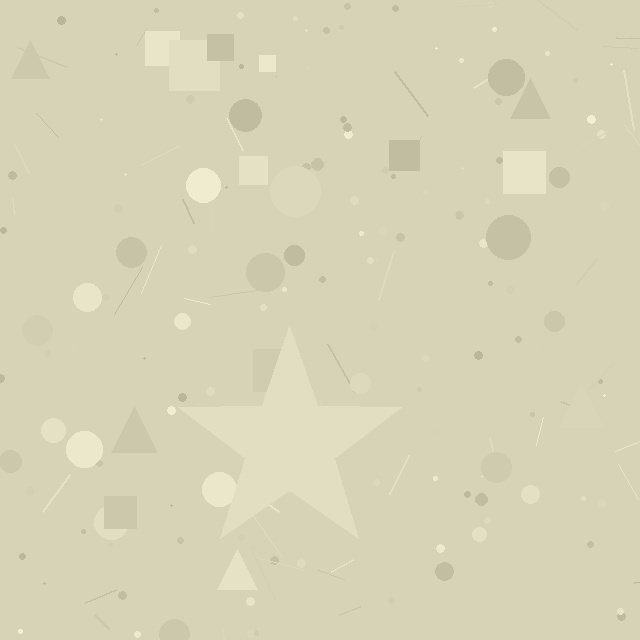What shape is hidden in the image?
A star is hidden in the image.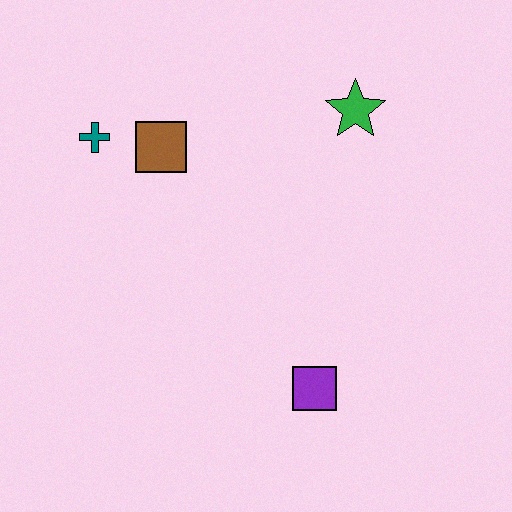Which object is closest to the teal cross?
The brown square is closest to the teal cross.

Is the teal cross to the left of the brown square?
Yes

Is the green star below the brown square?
No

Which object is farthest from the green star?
The purple square is farthest from the green star.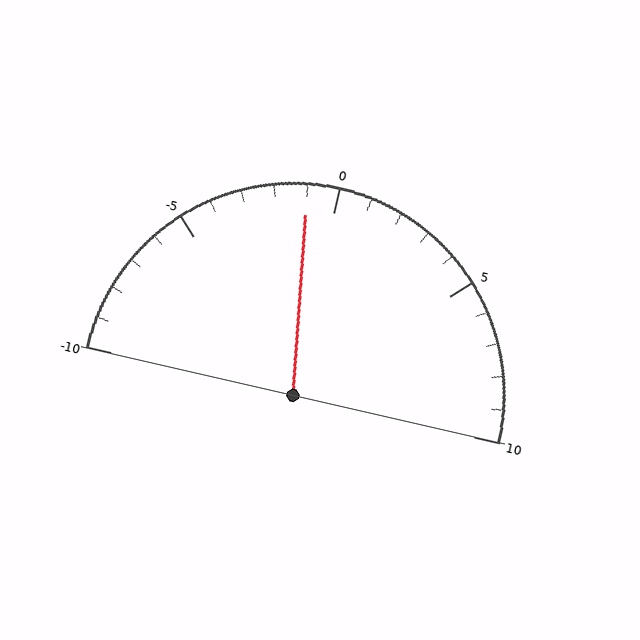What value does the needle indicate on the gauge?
The needle indicates approximately -1.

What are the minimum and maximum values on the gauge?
The gauge ranges from -10 to 10.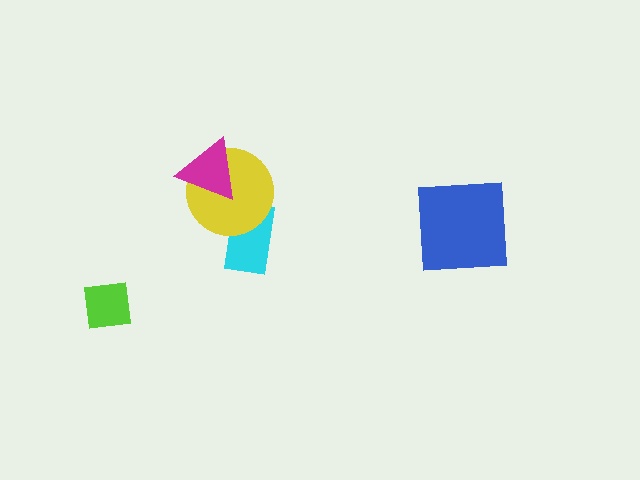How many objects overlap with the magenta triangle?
1 object overlaps with the magenta triangle.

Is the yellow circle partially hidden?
Yes, it is partially covered by another shape.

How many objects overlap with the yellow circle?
2 objects overlap with the yellow circle.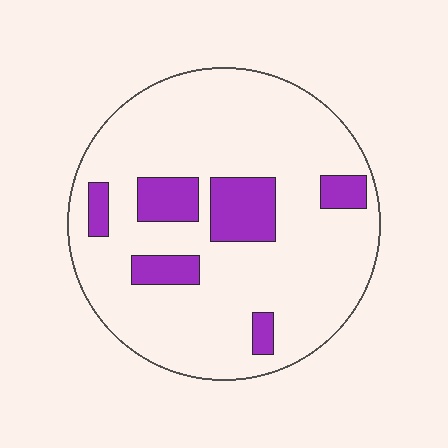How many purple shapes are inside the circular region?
6.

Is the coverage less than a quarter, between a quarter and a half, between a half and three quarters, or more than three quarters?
Less than a quarter.